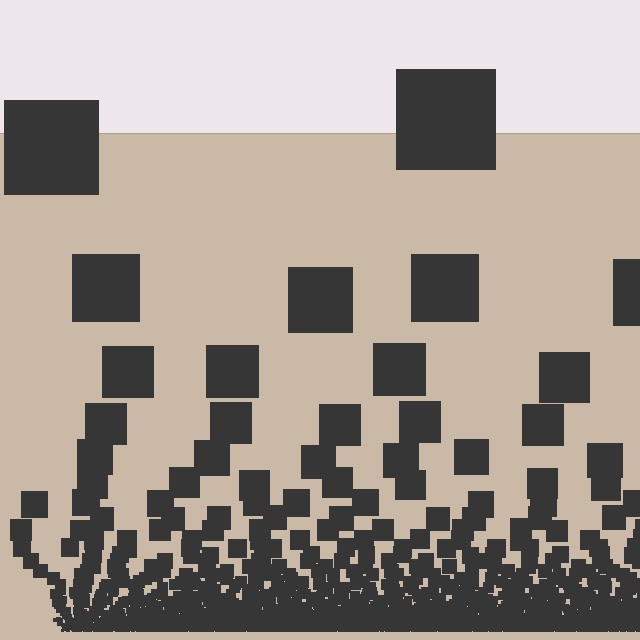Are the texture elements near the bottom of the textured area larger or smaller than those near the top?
Smaller. The gradient is inverted — elements near the bottom are smaller and denser.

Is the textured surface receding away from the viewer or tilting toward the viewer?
The surface appears to tilt toward the viewer. Texture elements get larger and sparser toward the top.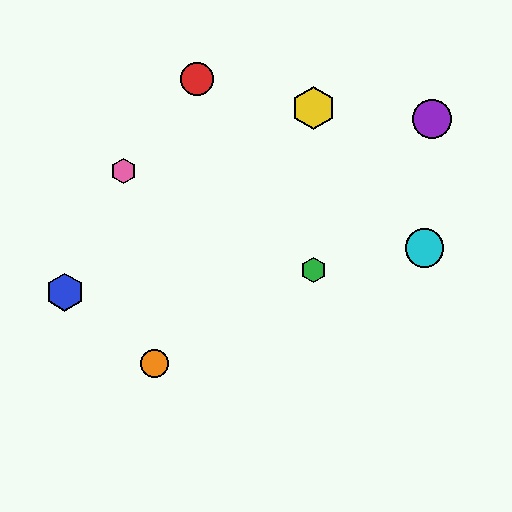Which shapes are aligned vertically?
The green hexagon, the yellow hexagon are aligned vertically.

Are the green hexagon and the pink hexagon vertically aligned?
No, the green hexagon is at x≈313 and the pink hexagon is at x≈124.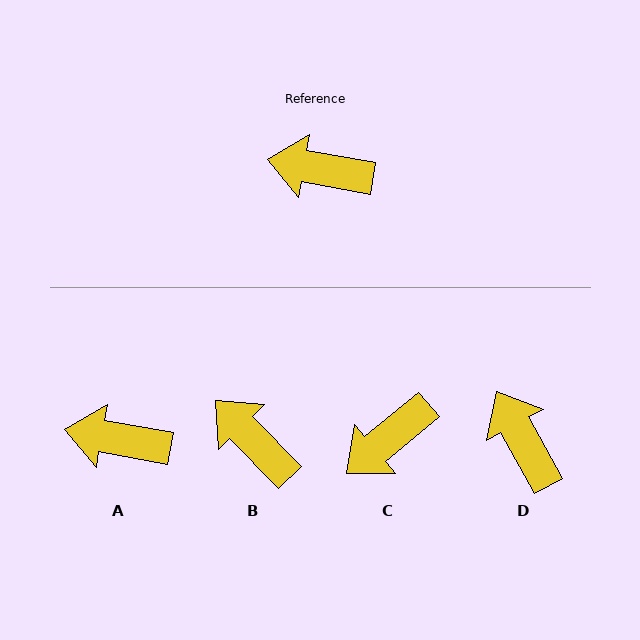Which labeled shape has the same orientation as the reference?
A.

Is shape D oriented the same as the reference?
No, it is off by about 51 degrees.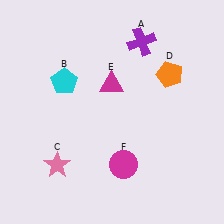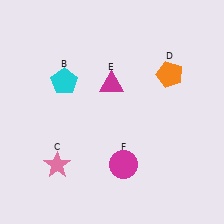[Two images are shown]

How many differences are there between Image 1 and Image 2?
There is 1 difference between the two images.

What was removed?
The purple cross (A) was removed in Image 2.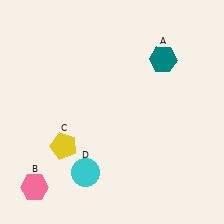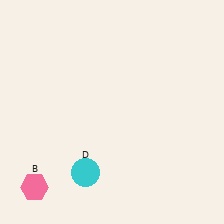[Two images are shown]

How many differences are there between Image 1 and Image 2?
There are 2 differences between the two images.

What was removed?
The yellow pentagon (C), the teal hexagon (A) were removed in Image 2.